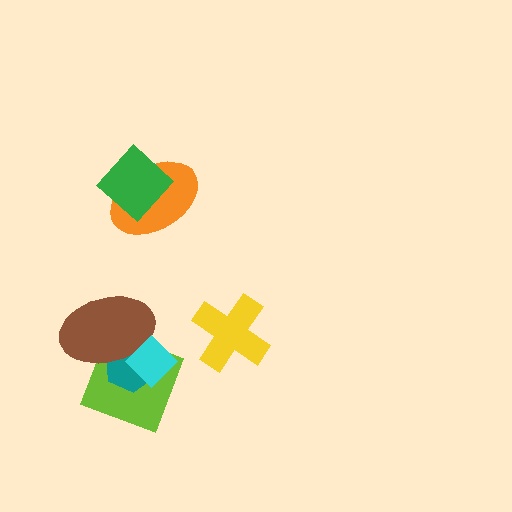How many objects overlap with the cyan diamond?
3 objects overlap with the cyan diamond.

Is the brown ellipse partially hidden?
Yes, it is partially covered by another shape.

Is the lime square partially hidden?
Yes, it is partially covered by another shape.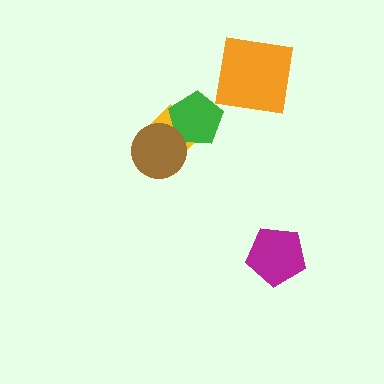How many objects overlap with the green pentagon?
2 objects overlap with the green pentagon.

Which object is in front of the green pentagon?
The brown circle is in front of the green pentagon.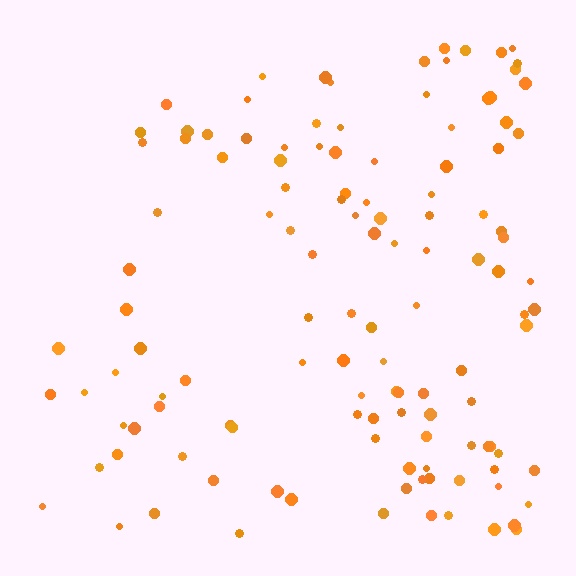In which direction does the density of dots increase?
From left to right, with the right side densest.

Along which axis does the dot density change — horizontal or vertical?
Horizontal.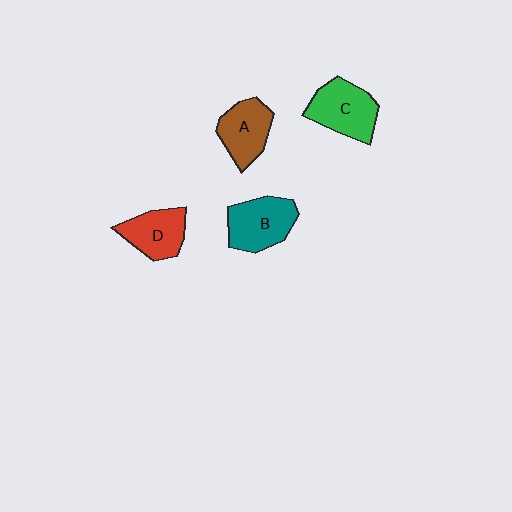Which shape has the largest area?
Shape C (green).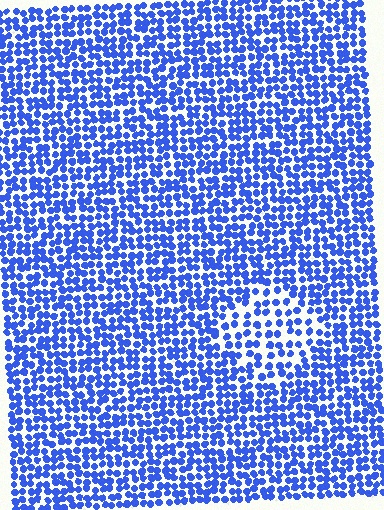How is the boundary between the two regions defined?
The boundary is defined by a change in element density (approximately 1.7x ratio). All elements are the same color, size, and shape.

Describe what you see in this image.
The image contains small blue elements arranged at two different densities. A diamond-shaped region is visible where the elements are less densely packed than the surrounding area.